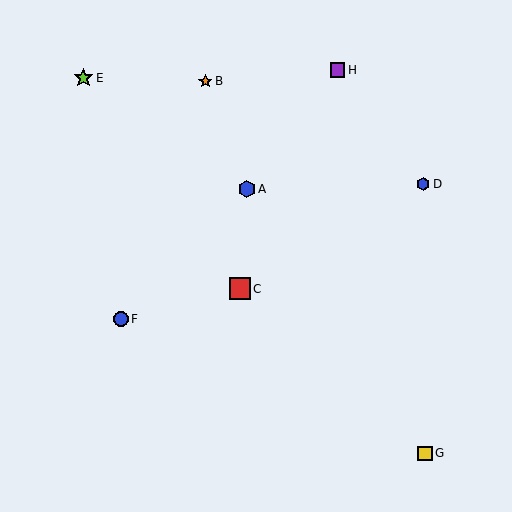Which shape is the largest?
The red square (labeled C) is the largest.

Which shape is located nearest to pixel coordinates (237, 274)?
The red square (labeled C) at (240, 289) is nearest to that location.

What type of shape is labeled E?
Shape E is a lime star.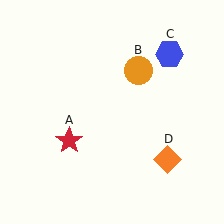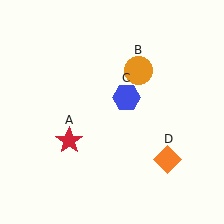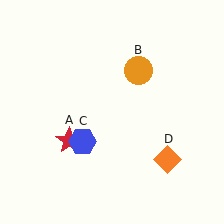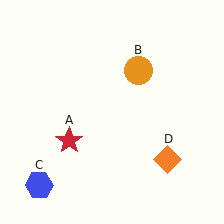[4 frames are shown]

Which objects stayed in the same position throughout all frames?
Red star (object A) and orange circle (object B) and orange diamond (object D) remained stationary.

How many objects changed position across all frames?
1 object changed position: blue hexagon (object C).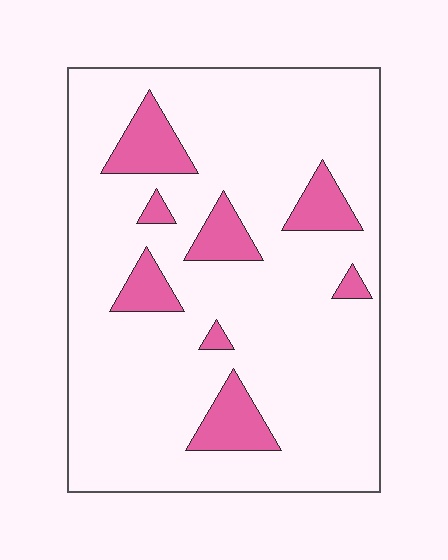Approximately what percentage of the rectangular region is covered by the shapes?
Approximately 15%.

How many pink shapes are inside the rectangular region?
8.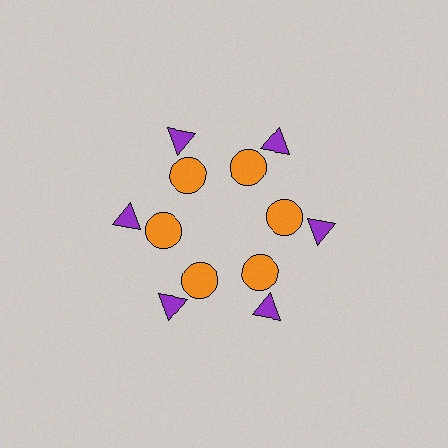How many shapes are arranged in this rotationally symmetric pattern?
There are 12 shapes, arranged in 6 groups of 2.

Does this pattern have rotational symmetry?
Yes, this pattern has 6-fold rotational symmetry. It looks the same after rotating 60 degrees around the center.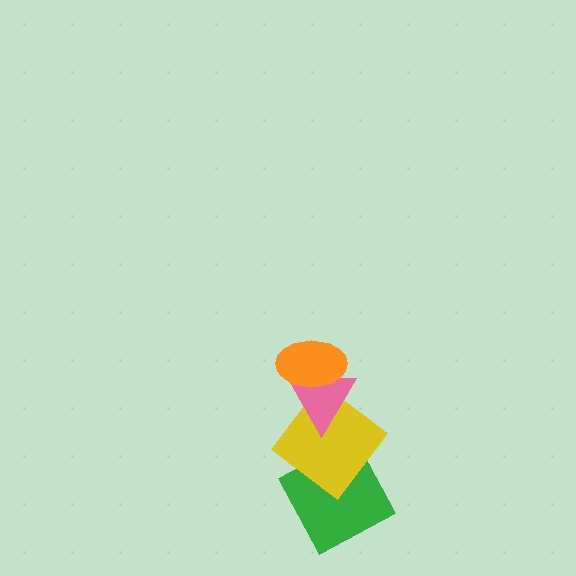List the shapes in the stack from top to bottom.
From top to bottom: the orange ellipse, the pink triangle, the yellow diamond, the green square.